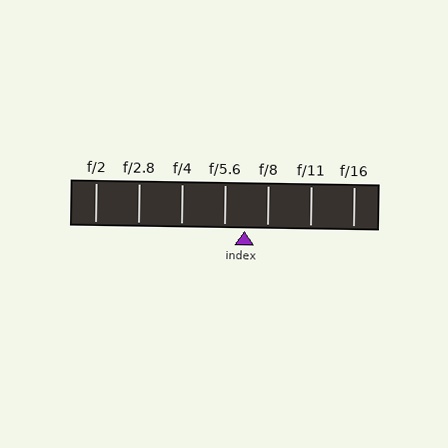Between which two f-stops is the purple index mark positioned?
The index mark is between f/5.6 and f/8.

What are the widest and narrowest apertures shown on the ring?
The widest aperture shown is f/2 and the narrowest is f/16.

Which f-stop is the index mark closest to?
The index mark is closest to f/5.6.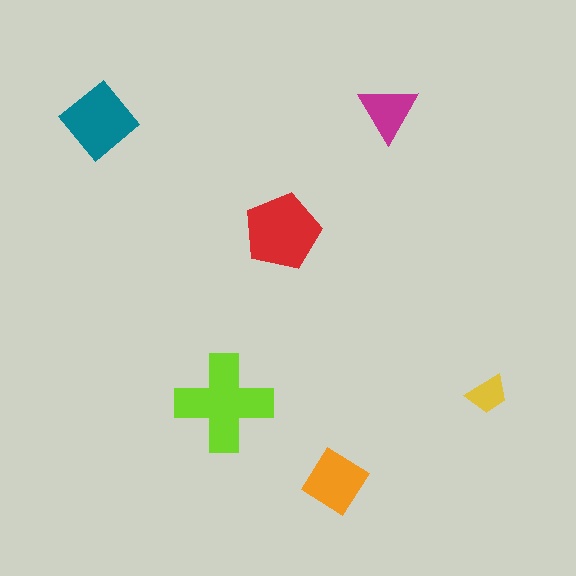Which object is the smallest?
The yellow trapezoid.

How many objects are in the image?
There are 6 objects in the image.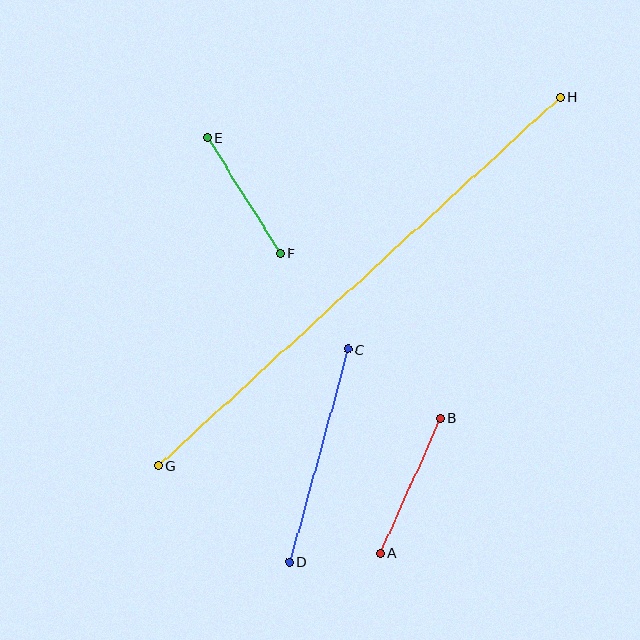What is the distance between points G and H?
The distance is approximately 545 pixels.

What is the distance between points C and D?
The distance is approximately 220 pixels.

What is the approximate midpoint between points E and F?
The midpoint is at approximately (244, 196) pixels.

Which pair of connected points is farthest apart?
Points G and H are farthest apart.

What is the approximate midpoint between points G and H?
The midpoint is at approximately (359, 281) pixels.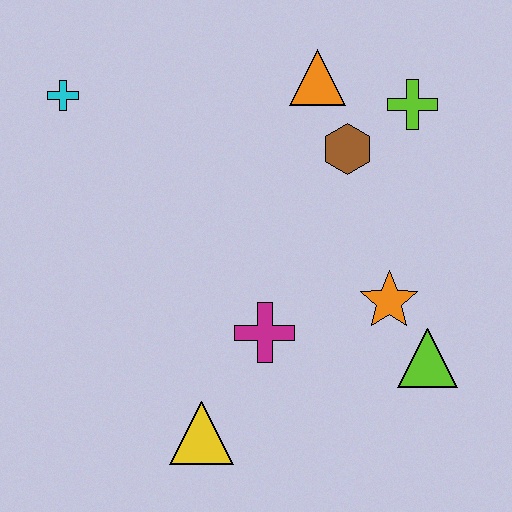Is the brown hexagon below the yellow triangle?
No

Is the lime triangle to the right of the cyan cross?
Yes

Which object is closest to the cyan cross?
The orange triangle is closest to the cyan cross.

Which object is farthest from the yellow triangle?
The lime cross is farthest from the yellow triangle.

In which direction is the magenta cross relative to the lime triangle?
The magenta cross is to the left of the lime triangle.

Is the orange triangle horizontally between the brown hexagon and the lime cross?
No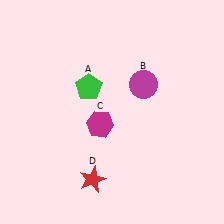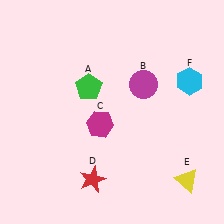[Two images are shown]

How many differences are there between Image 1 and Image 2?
There are 2 differences between the two images.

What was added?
A yellow triangle (E), a cyan hexagon (F) were added in Image 2.